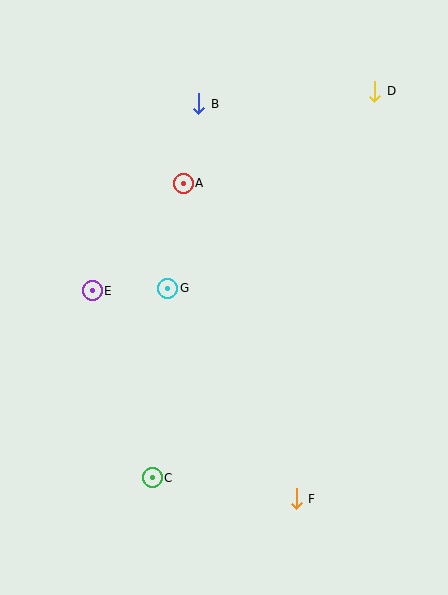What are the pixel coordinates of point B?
Point B is at (199, 104).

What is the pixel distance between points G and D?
The distance between G and D is 286 pixels.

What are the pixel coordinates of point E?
Point E is at (92, 291).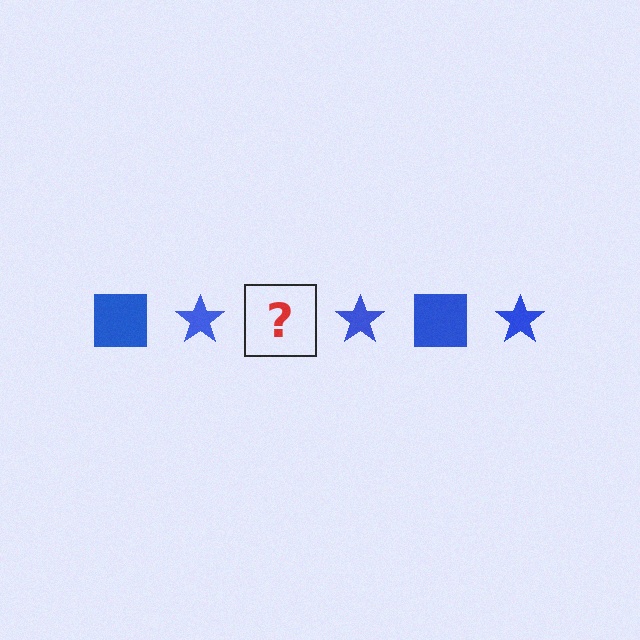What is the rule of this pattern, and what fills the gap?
The rule is that the pattern cycles through square, star shapes in blue. The gap should be filled with a blue square.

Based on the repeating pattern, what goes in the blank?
The blank should be a blue square.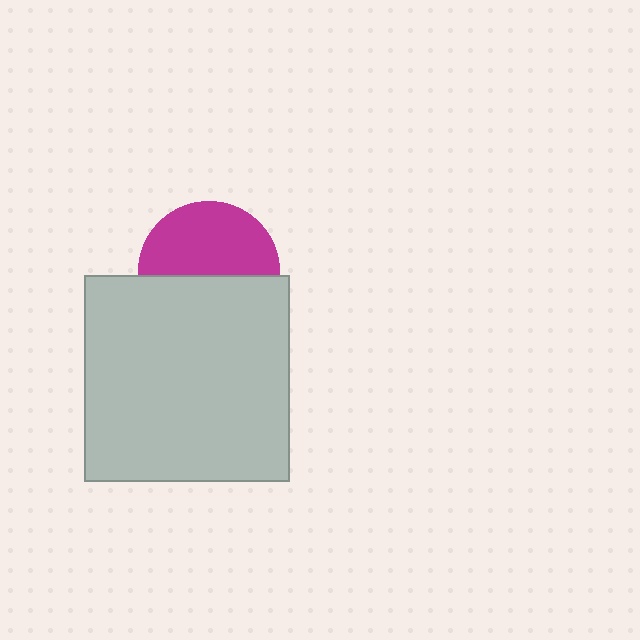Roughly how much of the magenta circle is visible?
About half of it is visible (roughly 54%).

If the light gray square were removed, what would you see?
You would see the complete magenta circle.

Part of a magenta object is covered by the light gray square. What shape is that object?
It is a circle.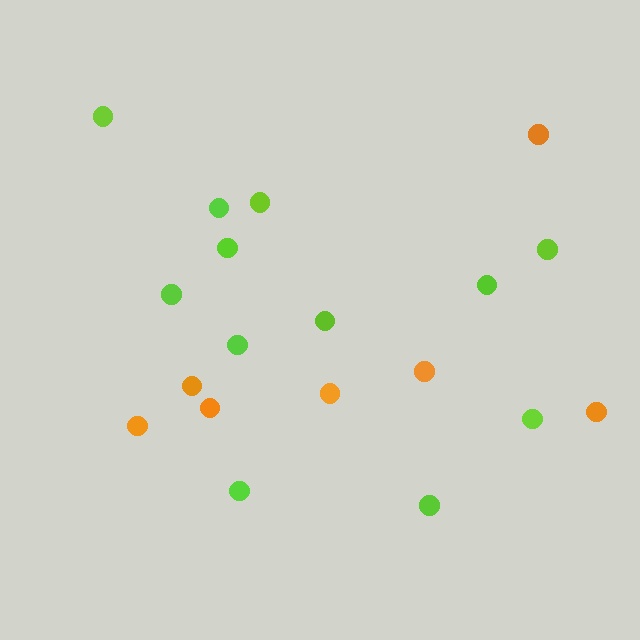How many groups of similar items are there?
There are 2 groups: one group of orange circles (7) and one group of lime circles (12).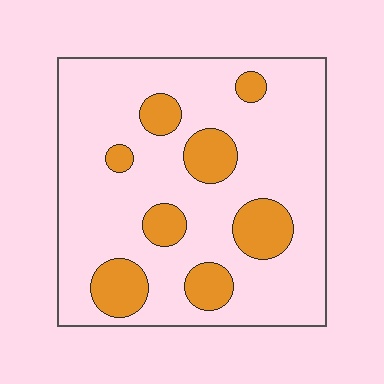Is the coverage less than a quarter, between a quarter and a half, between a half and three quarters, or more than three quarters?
Less than a quarter.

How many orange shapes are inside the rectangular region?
8.